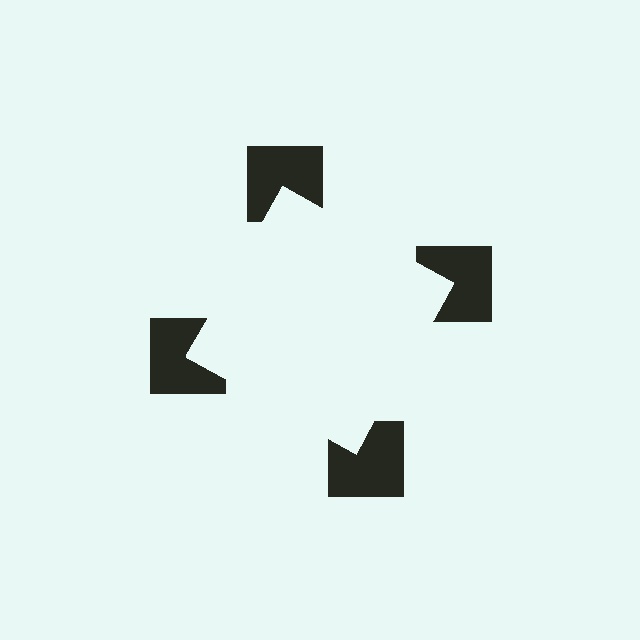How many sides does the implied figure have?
4 sides.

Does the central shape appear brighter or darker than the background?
It typically appears slightly brighter than the background, even though no actual brightness change is drawn.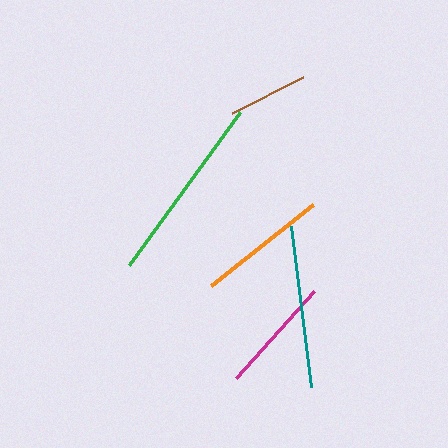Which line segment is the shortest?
The brown line is the shortest at approximately 80 pixels.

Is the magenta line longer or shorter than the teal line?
The teal line is longer than the magenta line.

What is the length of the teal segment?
The teal segment is approximately 162 pixels long.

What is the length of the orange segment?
The orange segment is approximately 131 pixels long.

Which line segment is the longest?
The green line is the longest at approximately 188 pixels.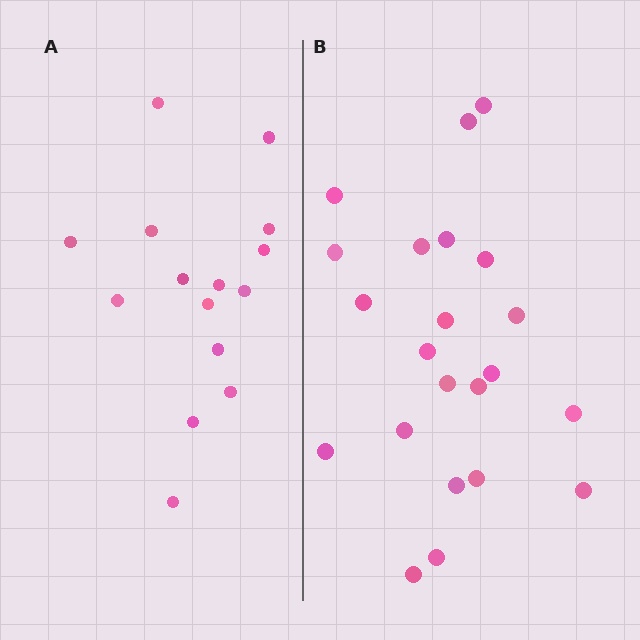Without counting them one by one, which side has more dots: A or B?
Region B (the right region) has more dots.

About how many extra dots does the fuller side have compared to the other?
Region B has roughly 8 or so more dots than region A.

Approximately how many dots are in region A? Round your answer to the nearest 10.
About 20 dots. (The exact count is 15, which rounds to 20.)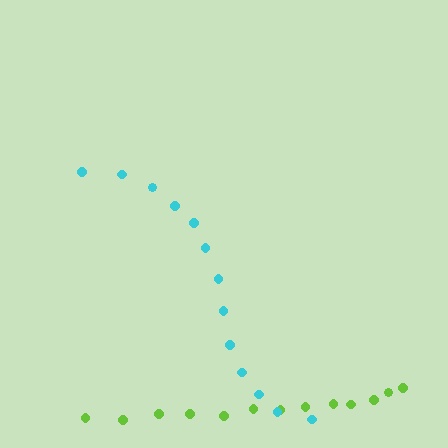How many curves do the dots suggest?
There are 2 distinct paths.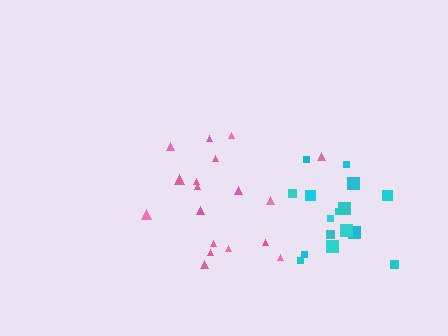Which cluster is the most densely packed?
Cyan.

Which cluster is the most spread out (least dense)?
Pink.